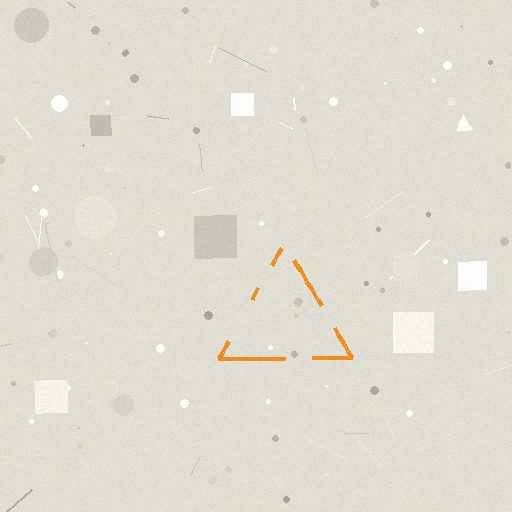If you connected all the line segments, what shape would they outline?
They would outline a triangle.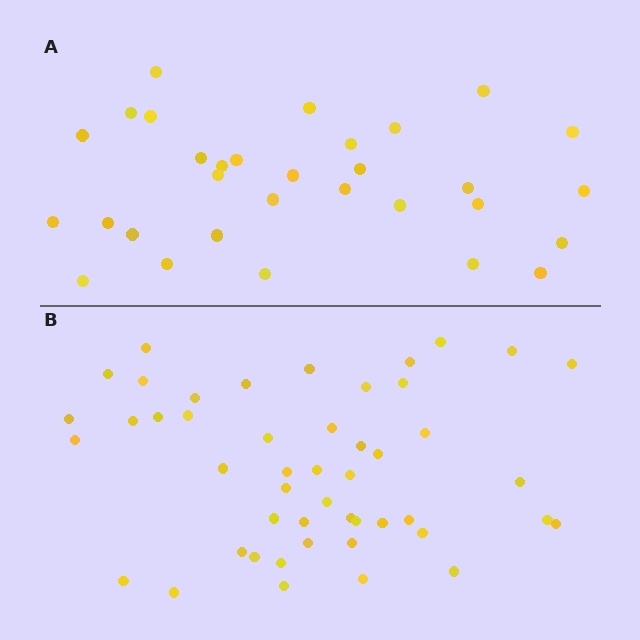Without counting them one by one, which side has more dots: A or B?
Region B (the bottom region) has more dots.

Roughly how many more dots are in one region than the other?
Region B has approximately 15 more dots than region A.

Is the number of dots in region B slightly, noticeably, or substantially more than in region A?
Region B has substantially more. The ratio is roughly 1.5 to 1.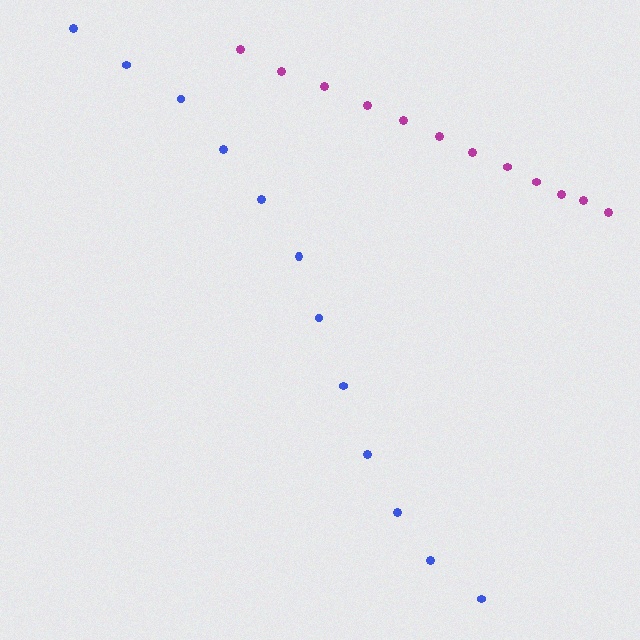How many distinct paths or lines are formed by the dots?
There are 2 distinct paths.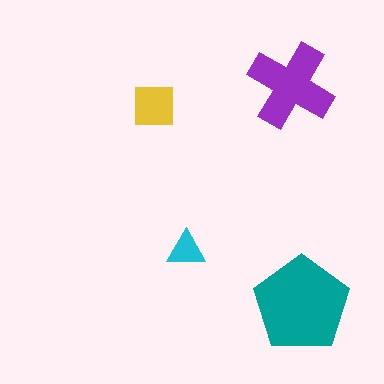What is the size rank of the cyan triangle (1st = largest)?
4th.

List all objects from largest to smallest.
The teal pentagon, the purple cross, the yellow square, the cyan triangle.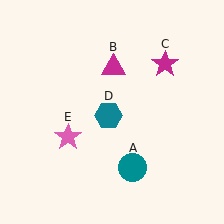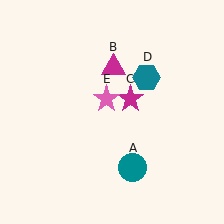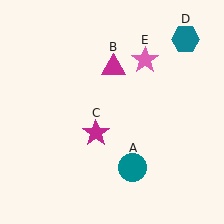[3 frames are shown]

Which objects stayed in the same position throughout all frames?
Teal circle (object A) and magenta triangle (object B) remained stationary.